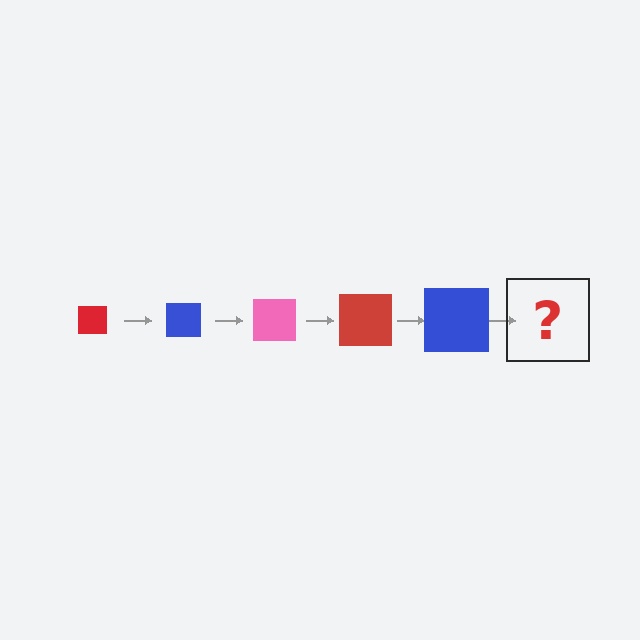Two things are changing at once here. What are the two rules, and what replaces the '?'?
The two rules are that the square grows larger each step and the color cycles through red, blue, and pink. The '?' should be a pink square, larger than the previous one.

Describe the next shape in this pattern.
It should be a pink square, larger than the previous one.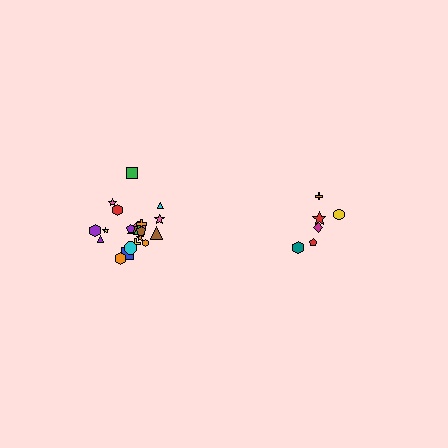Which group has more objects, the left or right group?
The left group.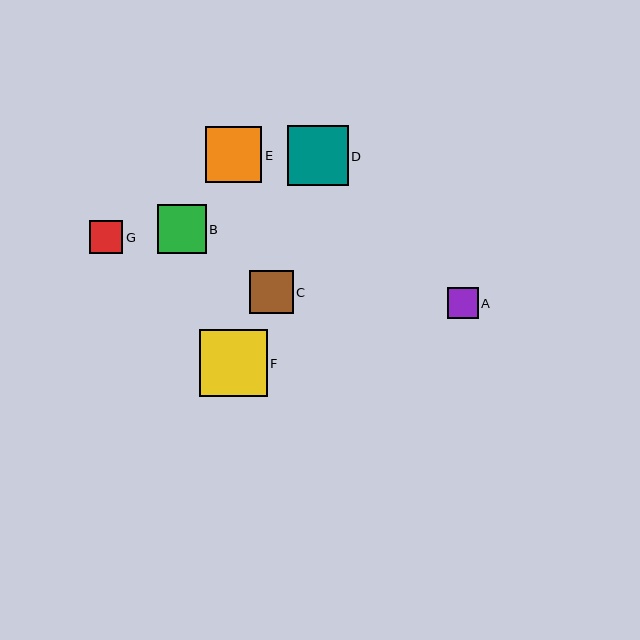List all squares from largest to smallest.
From largest to smallest: F, D, E, B, C, G, A.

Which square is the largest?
Square F is the largest with a size of approximately 67 pixels.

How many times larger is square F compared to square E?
Square F is approximately 1.2 times the size of square E.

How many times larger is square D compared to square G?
Square D is approximately 1.8 times the size of square G.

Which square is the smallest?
Square A is the smallest with a size of approximately 31 pixels.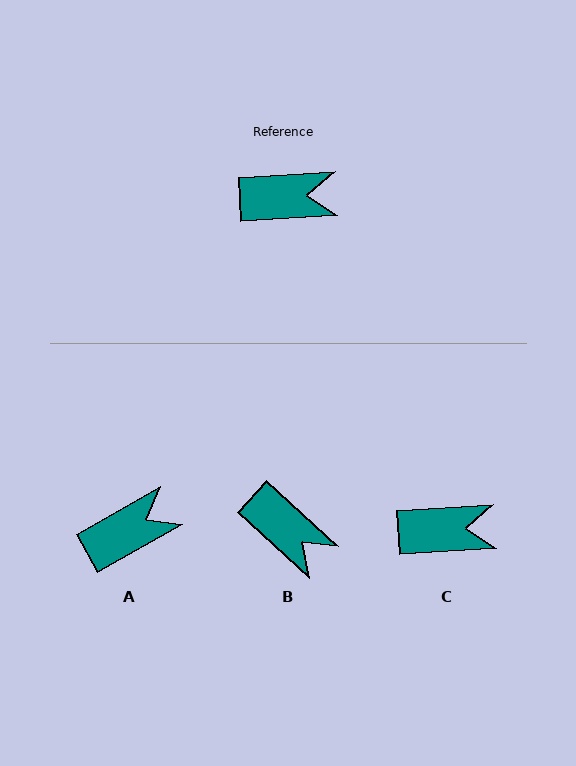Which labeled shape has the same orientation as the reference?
C.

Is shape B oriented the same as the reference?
No, it is off by about 46 degrees.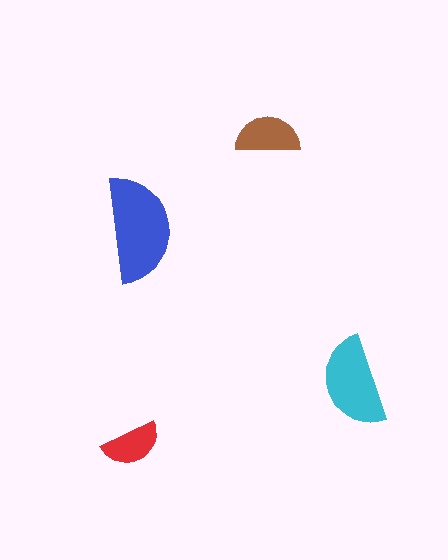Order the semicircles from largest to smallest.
the blue one, the cyan one, the brown one, the red one.